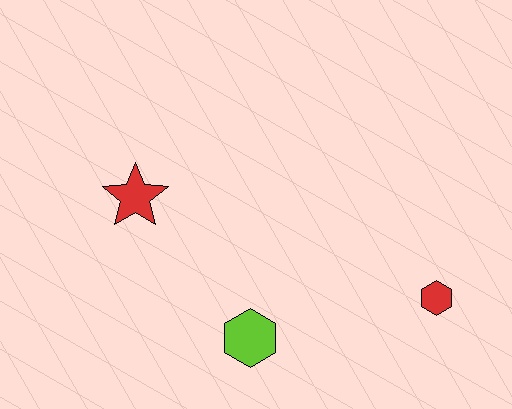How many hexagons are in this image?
There are 2 hexagons.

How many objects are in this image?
There are 3 objects.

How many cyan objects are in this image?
There are no cyan objects.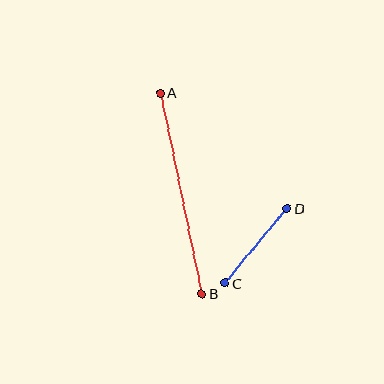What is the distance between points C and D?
The distance is approximately 97 pixels.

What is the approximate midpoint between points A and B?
The midpoint is at approximately (181, 193) pixels.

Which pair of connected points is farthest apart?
Points A and B are farthest apart.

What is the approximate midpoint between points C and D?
The midpoint is at approximately (256, 246) pixels.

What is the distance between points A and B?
The distance is approximately 205 pixels.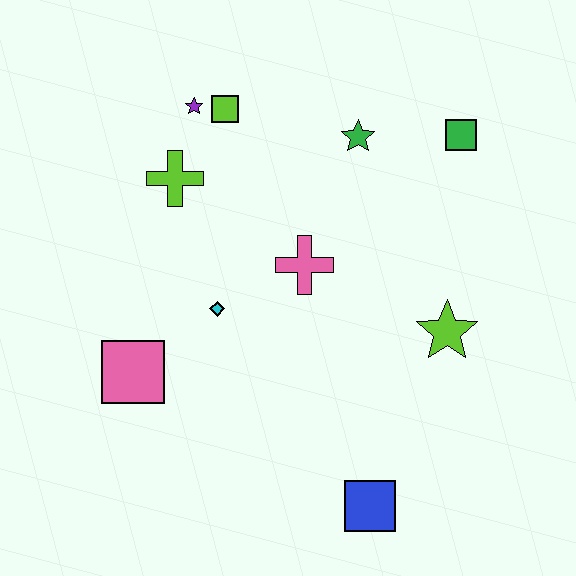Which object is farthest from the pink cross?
The blue square is farthest from the pink cross.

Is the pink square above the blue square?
Yes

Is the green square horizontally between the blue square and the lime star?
No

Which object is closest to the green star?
The green square is closest to the green star.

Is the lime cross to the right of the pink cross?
No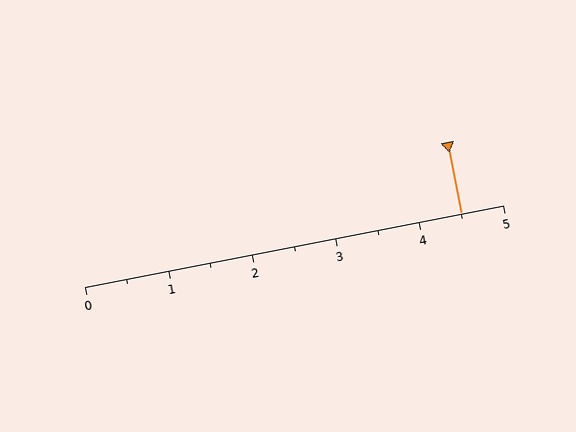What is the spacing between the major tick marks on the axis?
The major ticks are spaced 1 apart.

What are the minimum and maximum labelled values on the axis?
The axis runs from 0 to 5.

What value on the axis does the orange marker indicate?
The marker indicates approximately 4.5.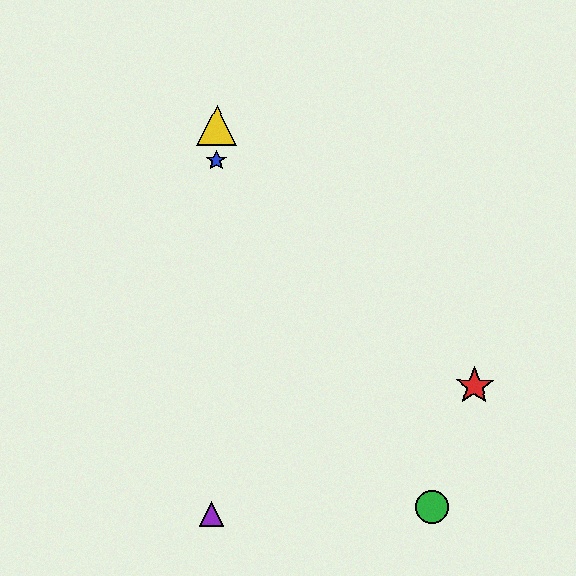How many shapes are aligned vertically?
3 shapes (the blue star, the yellow triangle, the purple triangle) are aligned vertically.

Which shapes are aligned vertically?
The blue star, the yellow triangle, the purple triangle are aligned vertically.